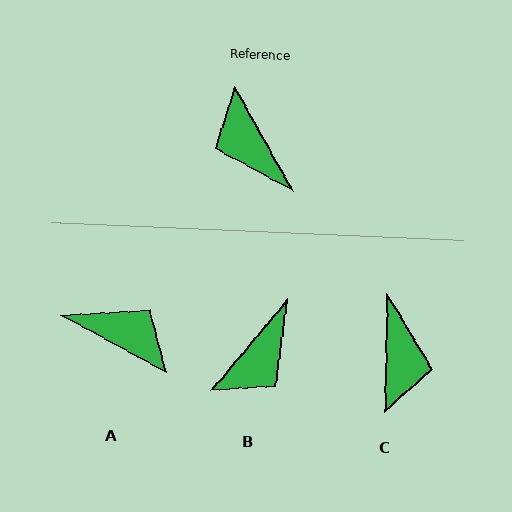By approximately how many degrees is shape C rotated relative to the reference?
Approximately 150 degrees counter-clockwise.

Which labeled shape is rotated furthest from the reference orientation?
C, about 150 degrees away.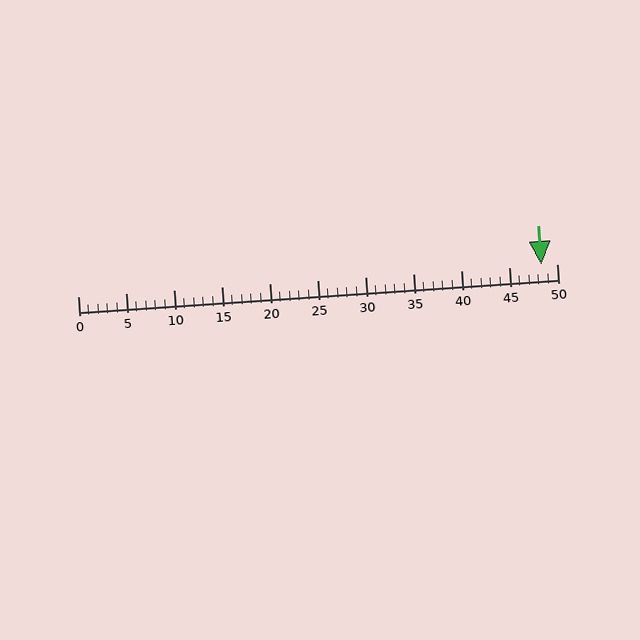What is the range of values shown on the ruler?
The ruler shows values from 0 to 50.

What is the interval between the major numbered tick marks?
The major tick marks are spaced 5 units apart.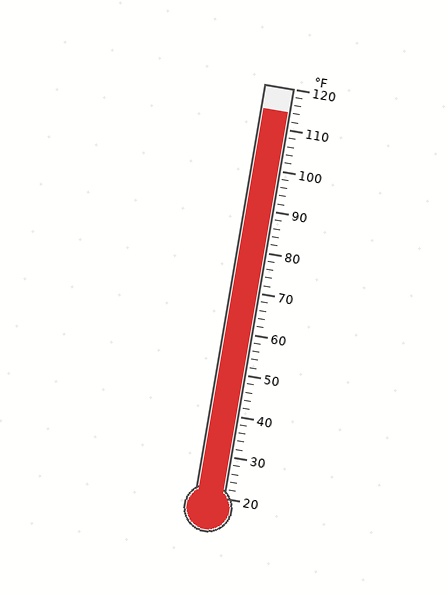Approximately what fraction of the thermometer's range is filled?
The thermometer is filled to approximately 95% of its range.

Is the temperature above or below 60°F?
The temperature is above 60°F.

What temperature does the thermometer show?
The thermometer shows approximately 114°F.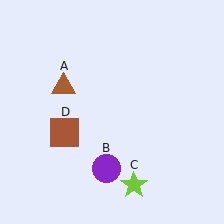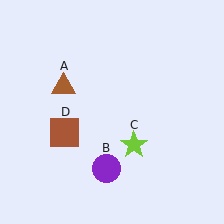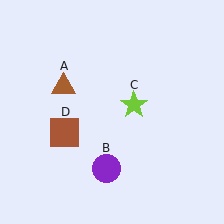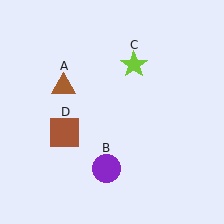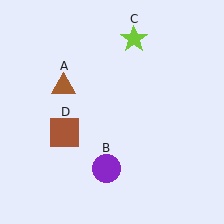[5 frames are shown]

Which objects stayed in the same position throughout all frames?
Brown triangle (object A) and purple circle (object B) and brown square (object D) remained stationary.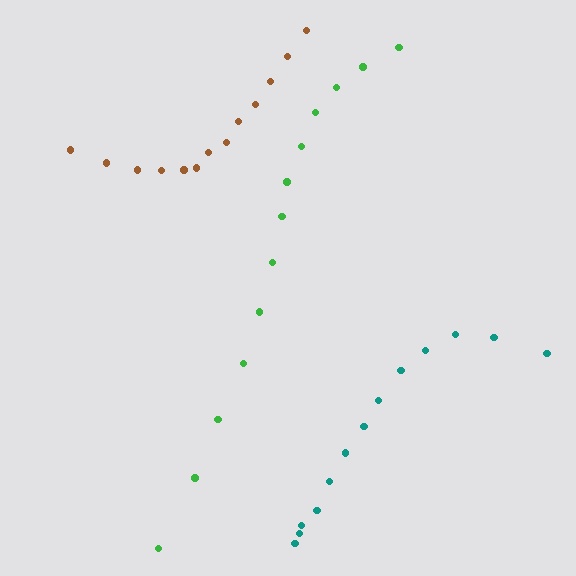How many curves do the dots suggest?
There are 3 distinct paths.